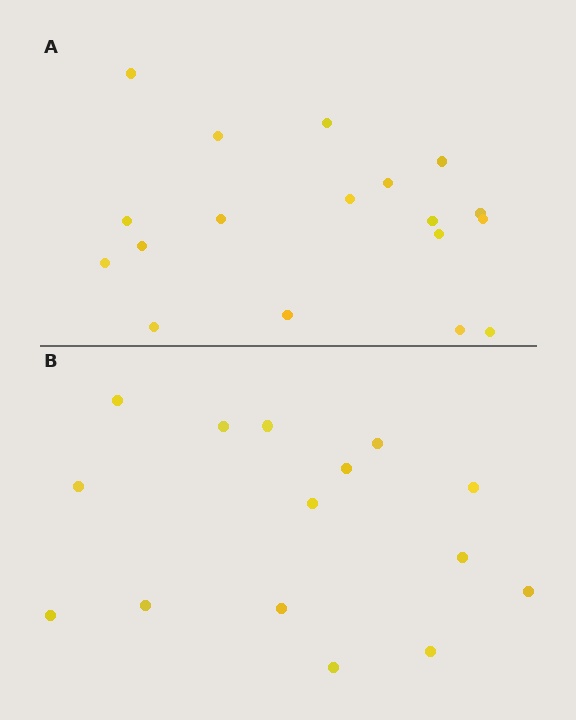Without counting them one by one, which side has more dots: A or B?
Region A (the top region) has more dots.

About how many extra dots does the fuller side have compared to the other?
Region A has just a few more — roughly 2 or 3 more dots than region B.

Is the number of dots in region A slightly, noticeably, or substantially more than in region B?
Region A has only slightly more — the two regions are fairly close. The ratio is roughly 1.2 to 1.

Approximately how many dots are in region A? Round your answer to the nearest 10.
About 20 dots. (The exact count is 18, which rounds to 20.)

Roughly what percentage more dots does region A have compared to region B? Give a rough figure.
About 20% more.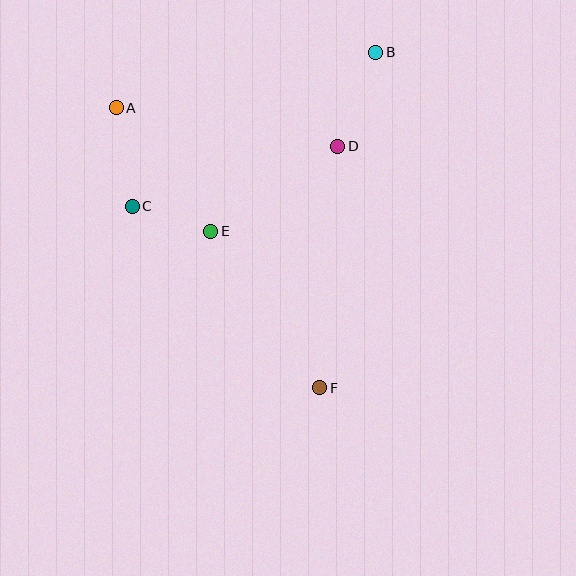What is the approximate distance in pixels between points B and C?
The distance between B and C is approximately 288 pixels.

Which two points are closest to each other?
Points C and E are closest to each other.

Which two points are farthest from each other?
Points A and F are farthest from each other.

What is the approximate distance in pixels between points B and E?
The distance between B and E is approximately 243 pixels.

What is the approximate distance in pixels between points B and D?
The distance between B and D is approximately 101 pixels.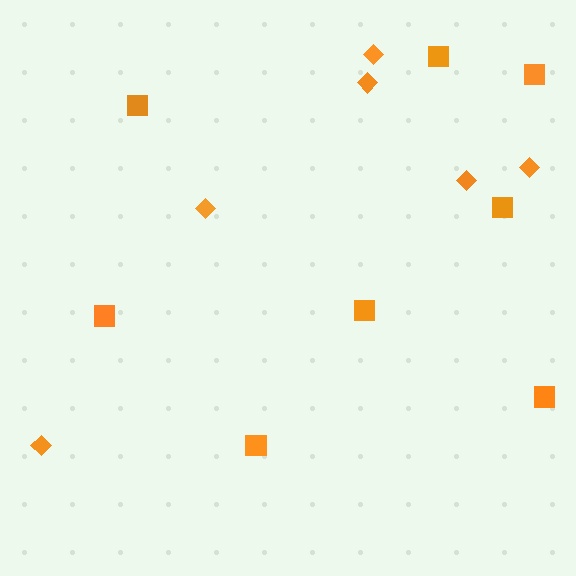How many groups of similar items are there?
There are 2 groups: one group of diamonds (6) and one group of squares (8).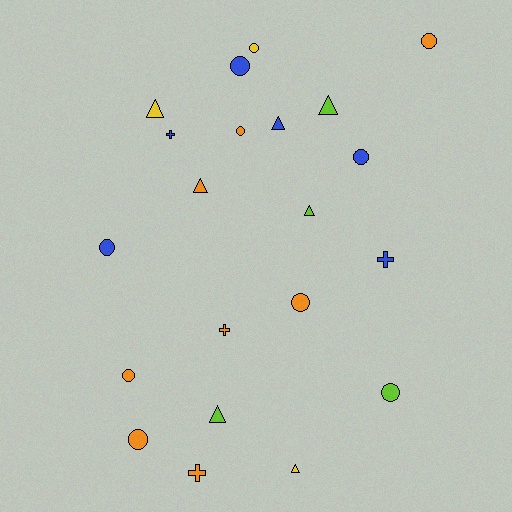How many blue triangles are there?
There is 1 blue triangle.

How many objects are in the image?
There are 21 objects.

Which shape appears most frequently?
Circle, with 10 objects.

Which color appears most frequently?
Orange, with 8 objects.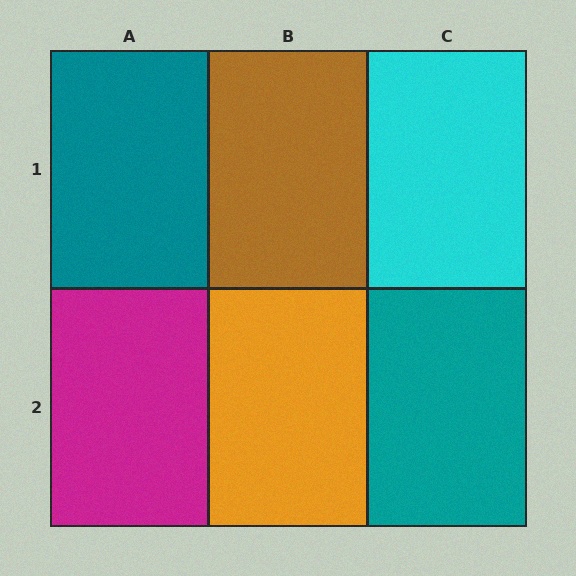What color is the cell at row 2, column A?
Magenta.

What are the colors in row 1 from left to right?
Teal, brown, cyan.